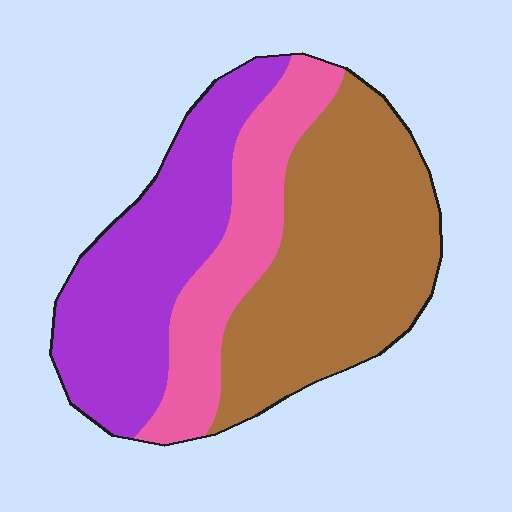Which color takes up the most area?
Brown, at roughly 45%.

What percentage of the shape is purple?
Purple covers 34% of the shape.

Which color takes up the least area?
Pink, at roughly 20%.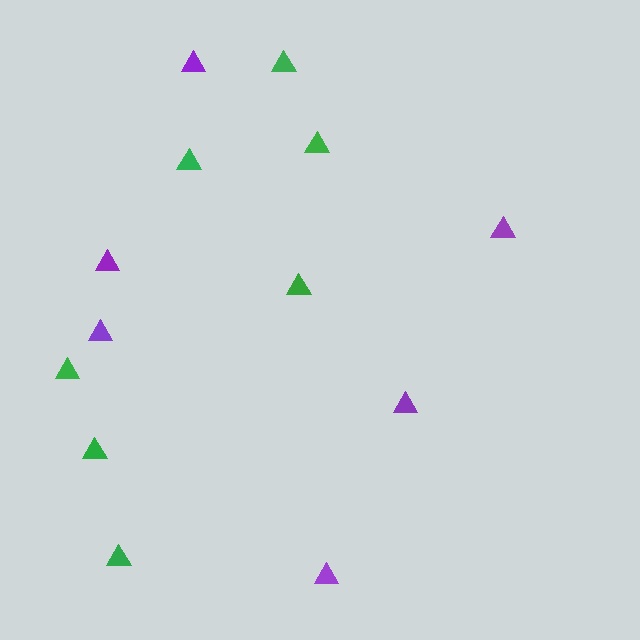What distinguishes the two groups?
There are 2 groups: one group of purple triangles (6) and one group of green triangles (7).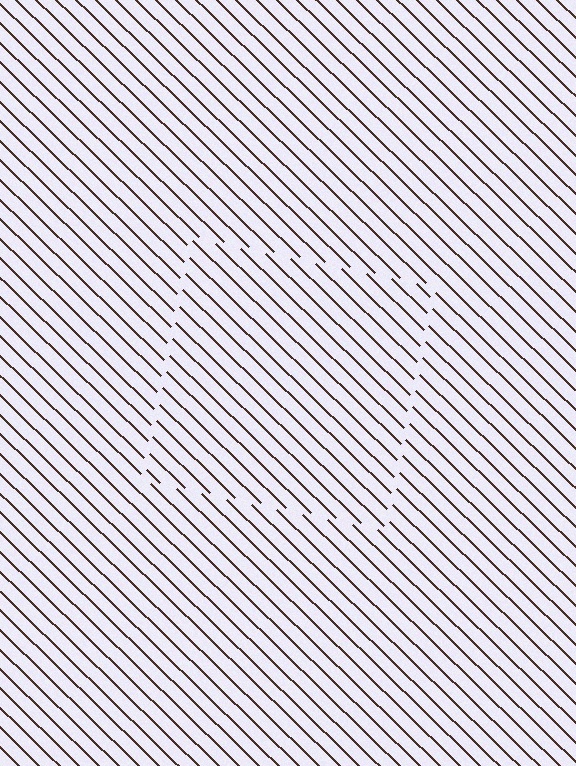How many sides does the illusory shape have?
4 sides — the line-ends trace a square.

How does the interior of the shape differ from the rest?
The interior of the shape contains the same grating, shifted by half a period — the contour is defined by the phase discontinuity where line-ends from the inner and outer gratings abut.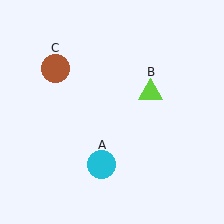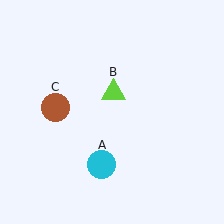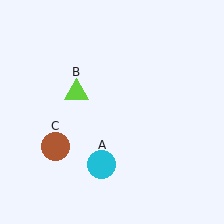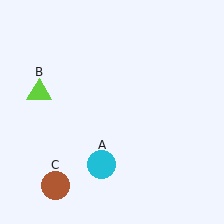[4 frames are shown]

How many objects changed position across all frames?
2 objects changed position: lime triangle (object B), brown circle (object C).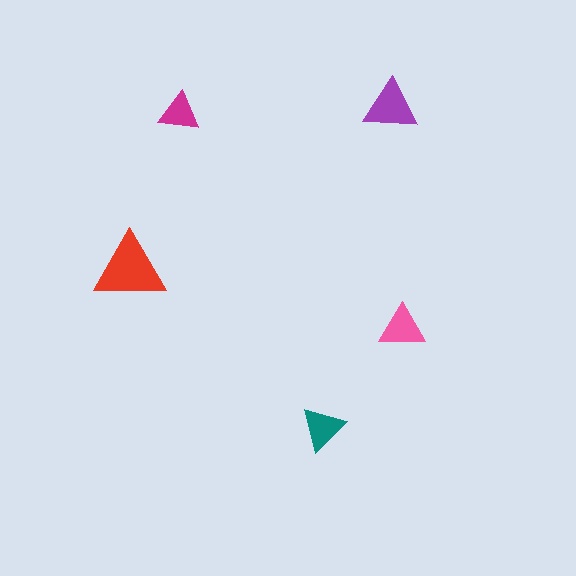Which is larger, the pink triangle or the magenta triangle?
The pink one.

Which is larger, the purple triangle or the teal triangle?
The purple one.